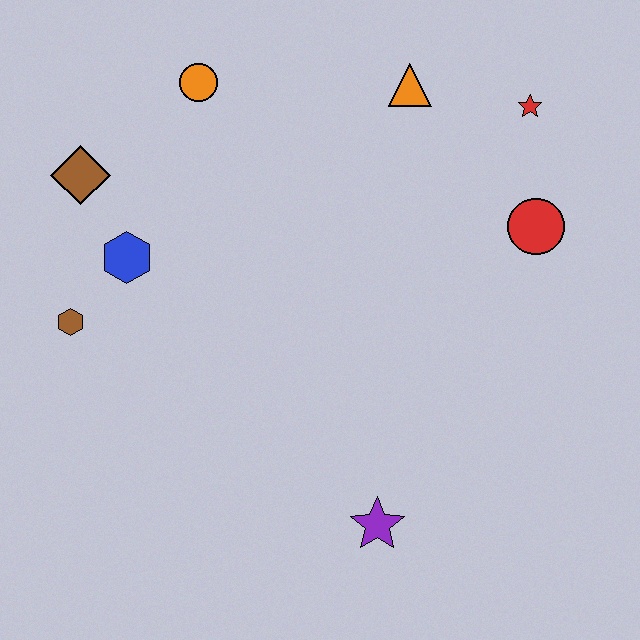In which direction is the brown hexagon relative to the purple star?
The brown hexagon is to the left of the purple star.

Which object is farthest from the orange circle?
The purple star is farthest from the orange circle.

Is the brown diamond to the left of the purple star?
Yes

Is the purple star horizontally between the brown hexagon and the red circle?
Yes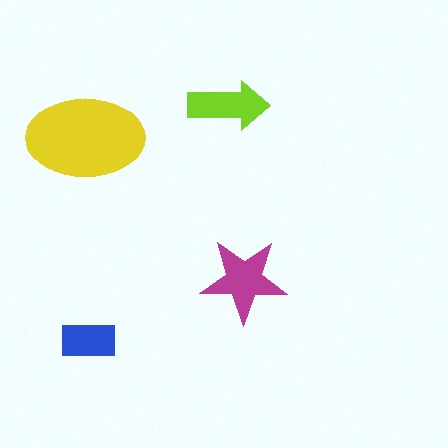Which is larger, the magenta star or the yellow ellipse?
The yellow ellipse.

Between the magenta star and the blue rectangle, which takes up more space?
The magenta star.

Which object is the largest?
The yellow ellipse.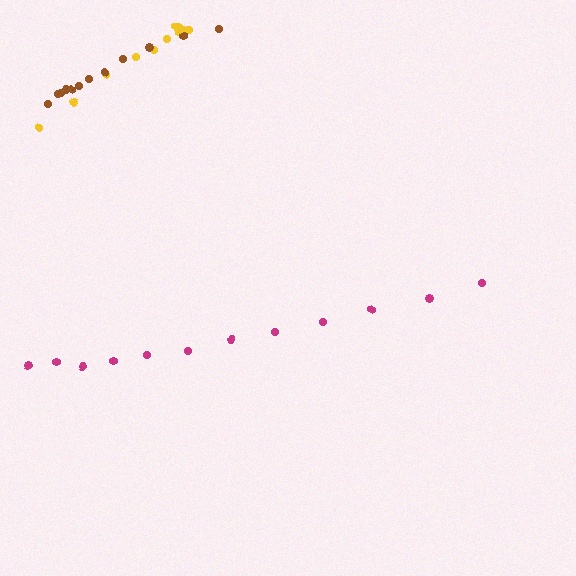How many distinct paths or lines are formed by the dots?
There are 3 distinct paths.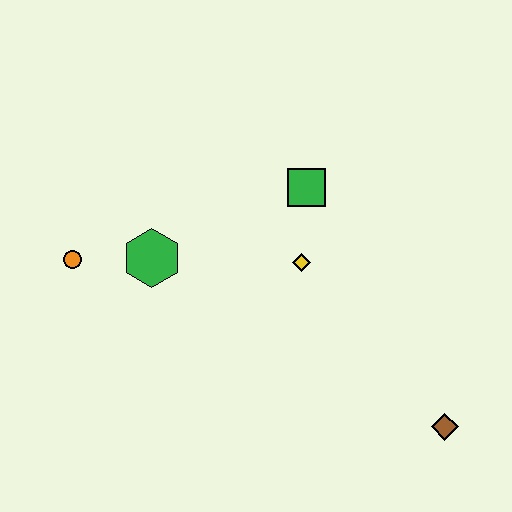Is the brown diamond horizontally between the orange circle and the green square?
No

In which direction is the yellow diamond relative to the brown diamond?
The yellow diamond is above the brown diamond.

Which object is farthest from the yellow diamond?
The orange circle is farthest from the yellow diamond.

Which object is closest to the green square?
The yellow diamond is closest to the green square.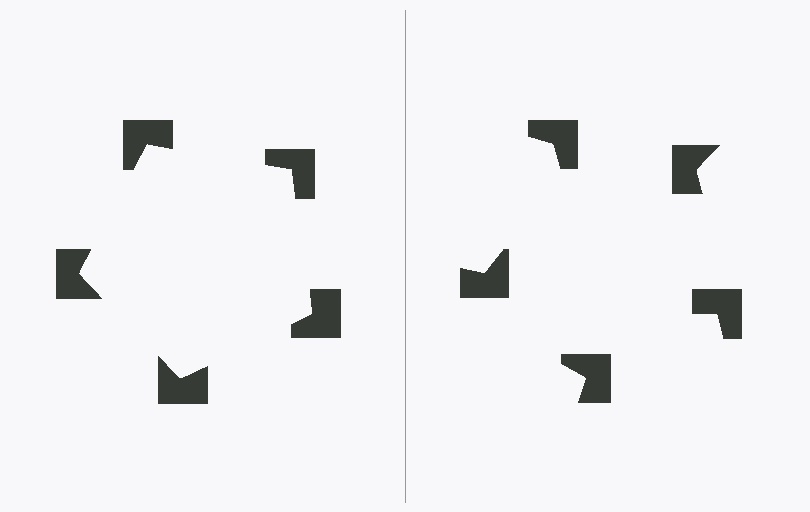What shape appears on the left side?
An illusory pentagon.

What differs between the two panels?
The notched squares are positioned identically on both sides; only the wedge orientations differ. On the left they align to a pentagon; on the right they are misaligned.